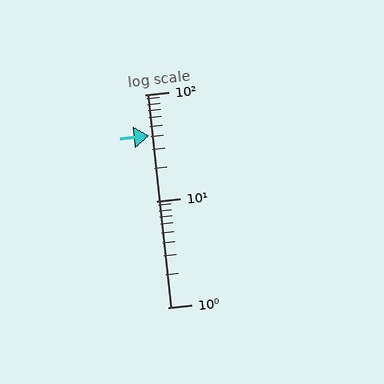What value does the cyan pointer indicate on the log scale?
The pointer indicates approximately 41.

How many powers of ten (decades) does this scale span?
The scale spans 2 decades, from 1 to 100.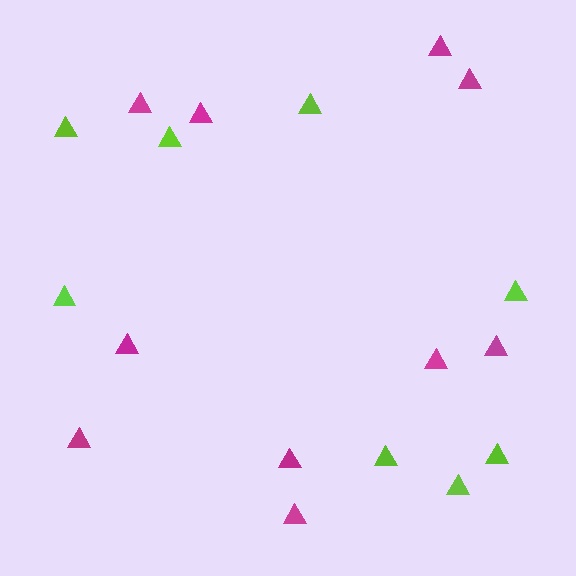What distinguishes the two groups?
There are 2 groups: one group of magenta triangles (10) and one group of lime triangles (8).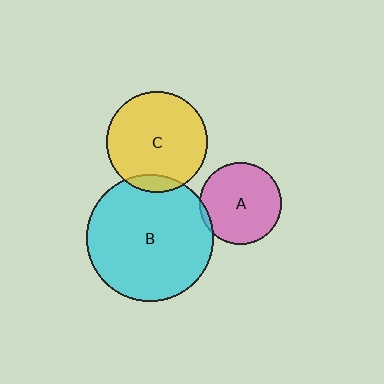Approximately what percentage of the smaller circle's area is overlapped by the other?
Approximately 5%.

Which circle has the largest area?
Circle B (cyan).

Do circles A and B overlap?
Yes.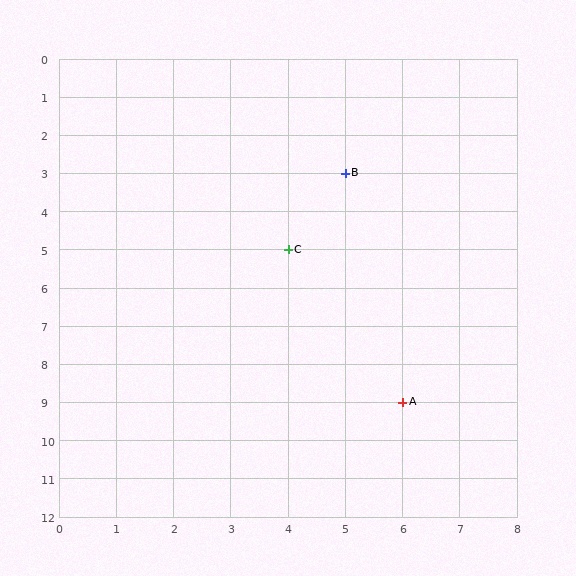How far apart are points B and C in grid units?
Points B and C are 1 column and 2 rows apart (about 2.2 grid units diagonally).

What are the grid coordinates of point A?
Point A is at grid coordinates (6, 9).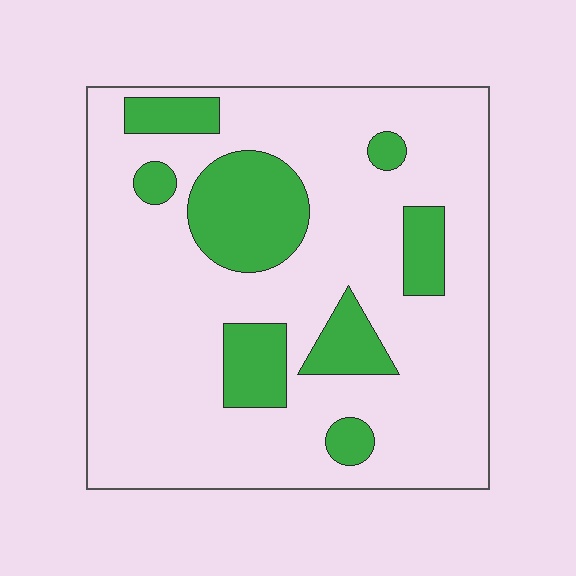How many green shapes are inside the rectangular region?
8.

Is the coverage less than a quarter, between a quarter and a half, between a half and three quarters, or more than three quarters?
Less than a quarter.